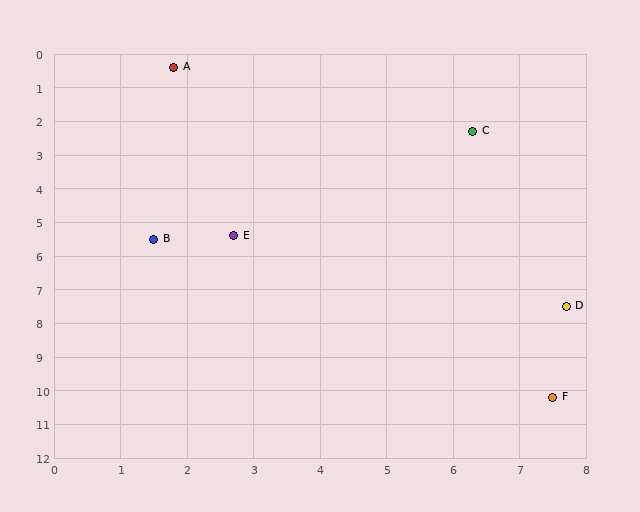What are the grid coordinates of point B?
Point B is at approximately (1.5, 5.5).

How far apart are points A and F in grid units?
Points A and F are about 11.3 grid units apart.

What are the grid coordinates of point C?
Point C is at approximately (6.3, 2.3).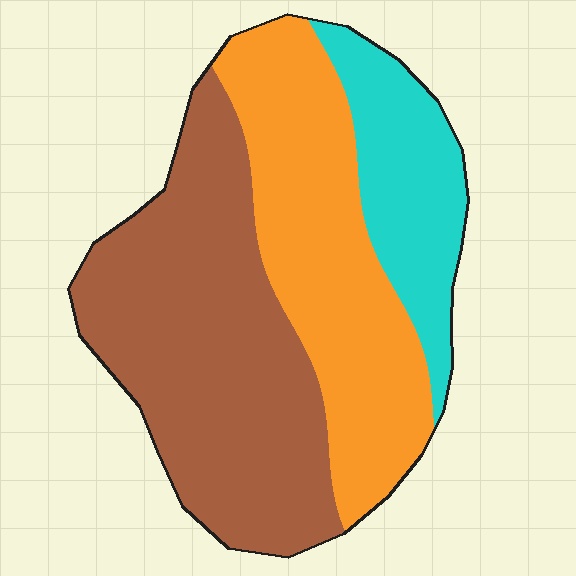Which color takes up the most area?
Brown, at roughly 45%.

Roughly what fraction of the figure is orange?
Orange covers about 35% of the figure.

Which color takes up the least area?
Cyan, at roughly 20%.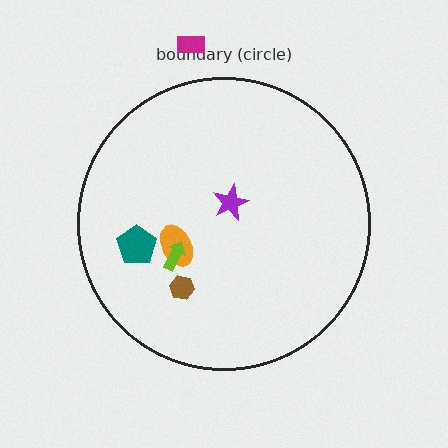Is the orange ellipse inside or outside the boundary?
Inside.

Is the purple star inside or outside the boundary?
Inside.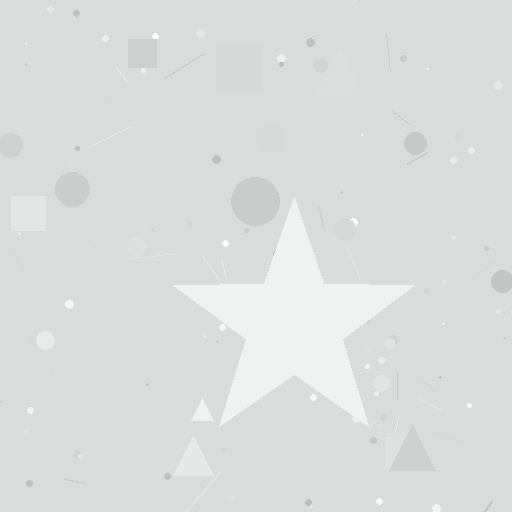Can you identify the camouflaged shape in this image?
The camouflaged shape is a star.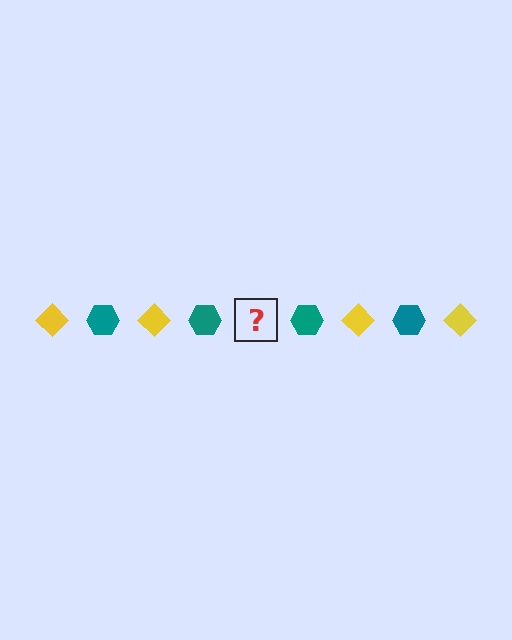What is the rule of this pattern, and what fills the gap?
The rule is that the pattern alternates between yellow diamond and teal hexagon. The gap should be filled with a yellow diamond.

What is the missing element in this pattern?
The missing element is a yellow diamond.